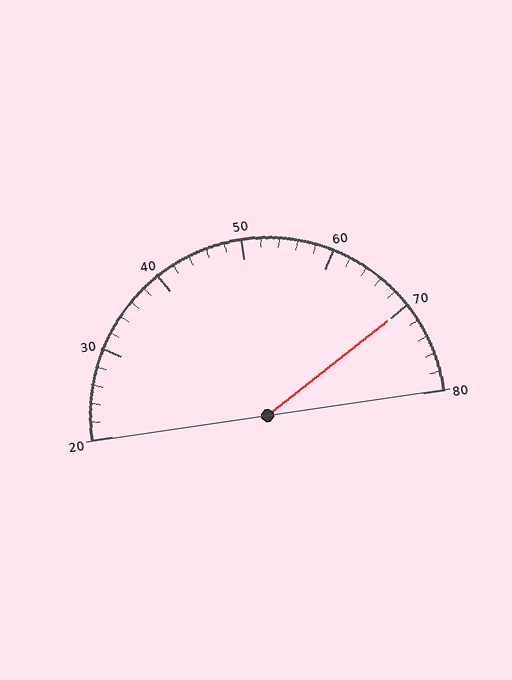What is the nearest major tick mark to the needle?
The nearest major tick mark is 70.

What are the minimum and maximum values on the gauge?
The gauge ranges from 20 to 80.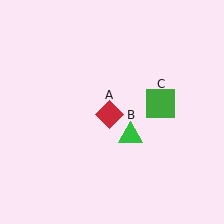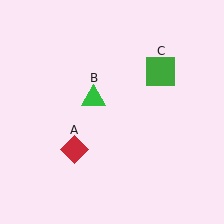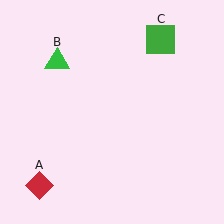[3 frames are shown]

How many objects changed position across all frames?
3 objects changed position: red diamond (object A), green triangle (object B), green square (object C).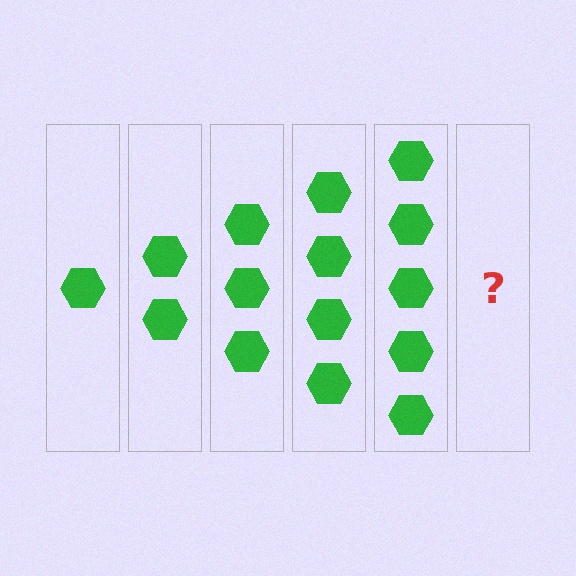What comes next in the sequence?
The next element should be 6 hexagons.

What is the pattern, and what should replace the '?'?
The pattern is that each step adds one more hexagon. The '?' should be 6 hexagons.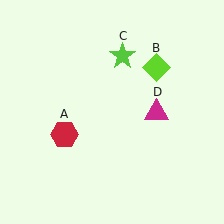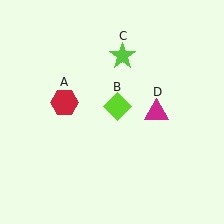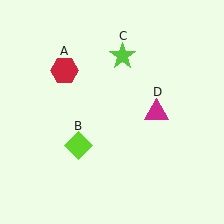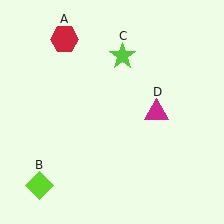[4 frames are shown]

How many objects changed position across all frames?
2 objects changed position: red hexagon (object A), lime diamond (object B).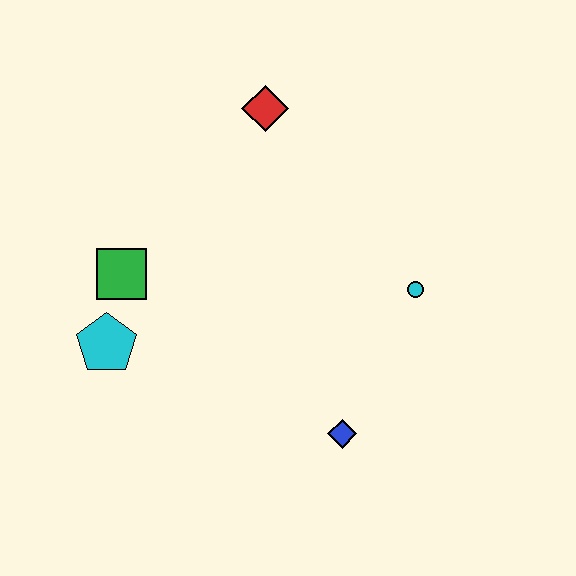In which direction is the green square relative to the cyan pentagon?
The green square is above the cyan pentagon.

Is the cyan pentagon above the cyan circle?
No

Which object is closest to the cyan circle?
The blue diamond is closest to the cyan circle.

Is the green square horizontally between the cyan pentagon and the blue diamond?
Yes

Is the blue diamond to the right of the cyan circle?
No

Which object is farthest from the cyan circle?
The cyan pentagon is farthest from the cyan circle.